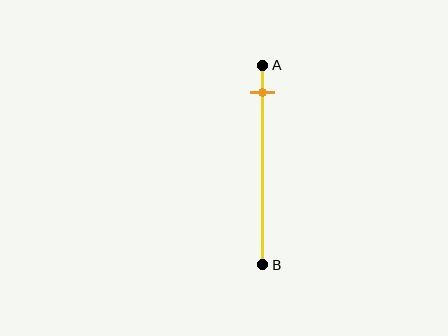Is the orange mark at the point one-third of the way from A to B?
No, the mark is at about 15% from A, not at the 33% one-third point.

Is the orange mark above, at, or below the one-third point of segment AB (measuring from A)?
The orange mark is above the one-third point of segment AB.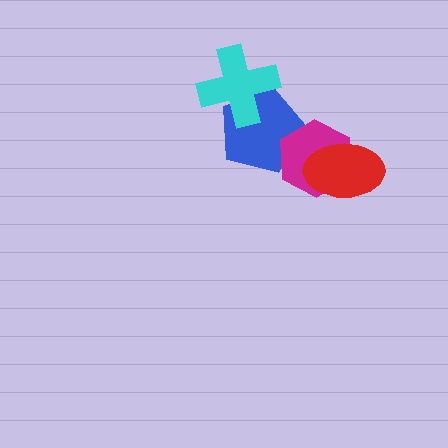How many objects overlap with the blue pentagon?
2 objects overlap with the blue pentagon.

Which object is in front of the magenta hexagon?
The red ellipse is in front of the magenta hexagon.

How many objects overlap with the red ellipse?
1 object overlaps with the red ellipse.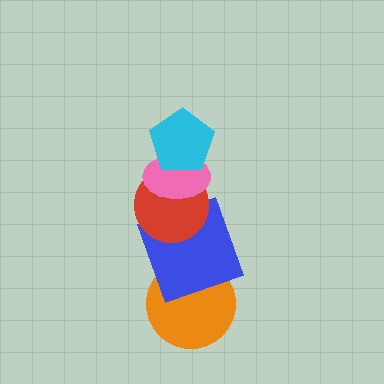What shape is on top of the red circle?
The pink ellipse is on top of the red circle.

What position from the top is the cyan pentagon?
The cyan pentagon is 1st from the top.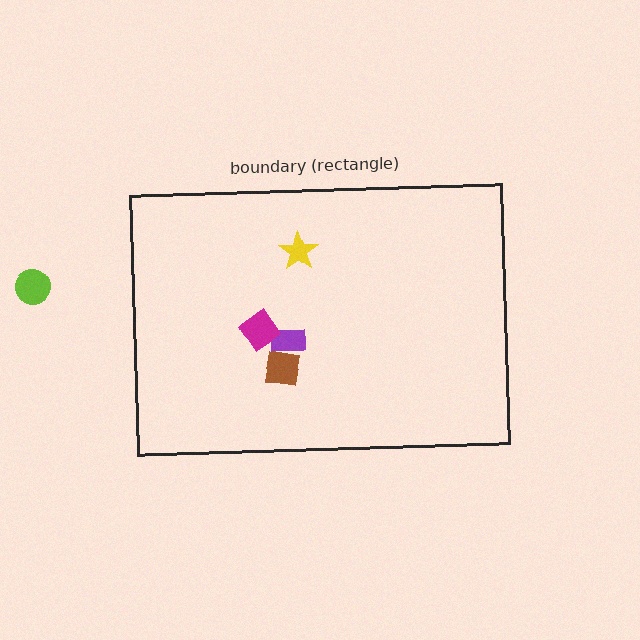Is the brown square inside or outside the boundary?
Inside.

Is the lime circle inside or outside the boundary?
Outside.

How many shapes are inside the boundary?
4 inside, 1 outside.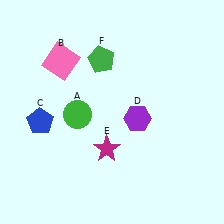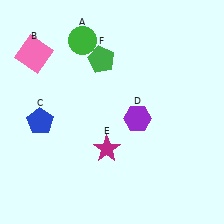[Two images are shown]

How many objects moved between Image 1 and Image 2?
2 objects moved between the two images.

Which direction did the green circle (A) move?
The green circle (A) moved up.